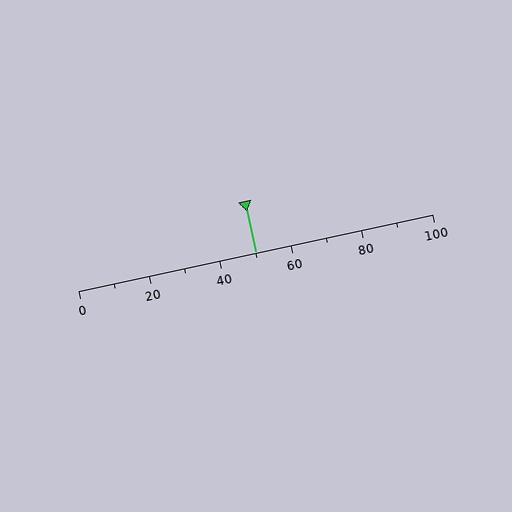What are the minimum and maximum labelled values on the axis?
The axis runs from 0 to 100.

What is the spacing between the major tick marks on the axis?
The major ticks are spaced 20 apart.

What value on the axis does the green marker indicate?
The marker indicates approximately 50.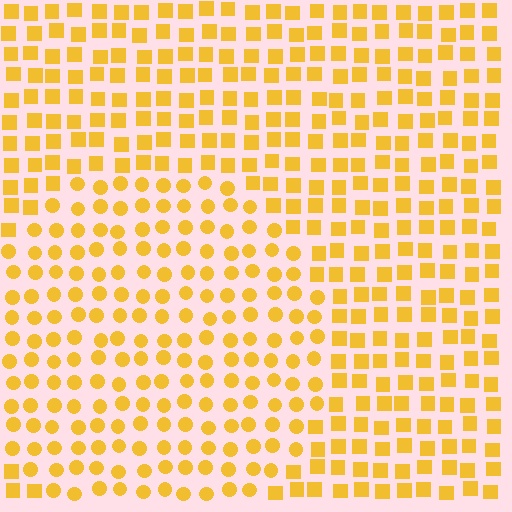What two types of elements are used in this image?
The image uses circles inside the circle region and squares outside it.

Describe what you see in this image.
The image is filled with small yellow elements arranged in a uniform grid. A circle-shaped region contains circles, while the surrounding area contains squares. The boundary is defined purely by the change in element shape.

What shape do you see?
I see a circle.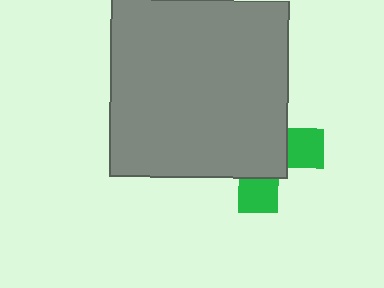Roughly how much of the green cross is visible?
A small part of it is visible (roughly 32%).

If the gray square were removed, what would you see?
You would see the complete green cross.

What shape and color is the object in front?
The object in front is a gray square.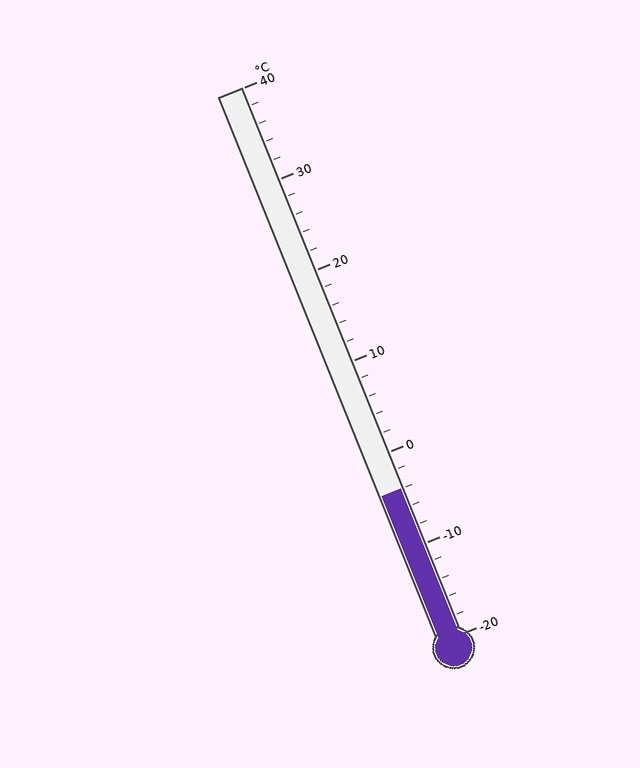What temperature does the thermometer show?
The thermometer shows approximately -4°C.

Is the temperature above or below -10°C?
The temperature is above -10°C.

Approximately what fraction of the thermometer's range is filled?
The thermometer is filled to approximately 25% of its range.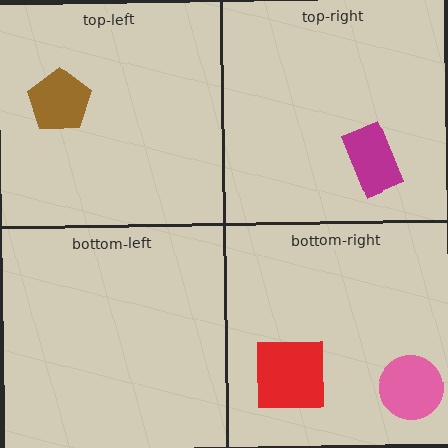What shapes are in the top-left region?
The brown pentagon.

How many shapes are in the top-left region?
1.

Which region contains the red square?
The bottom-right region.